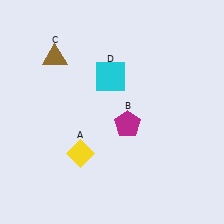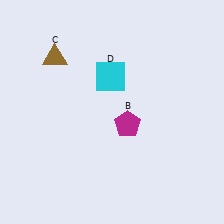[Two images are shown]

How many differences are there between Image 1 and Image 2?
There is 1 difference between the two images.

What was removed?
The yellow diamond (A) was removed in Image 2.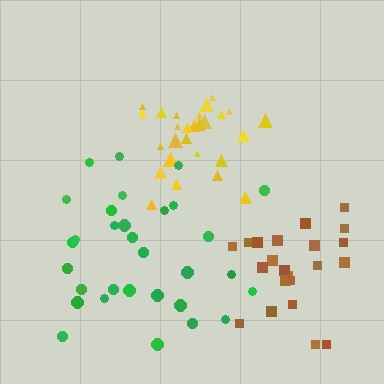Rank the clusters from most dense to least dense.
yellow, brown, green.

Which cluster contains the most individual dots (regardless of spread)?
Green (31).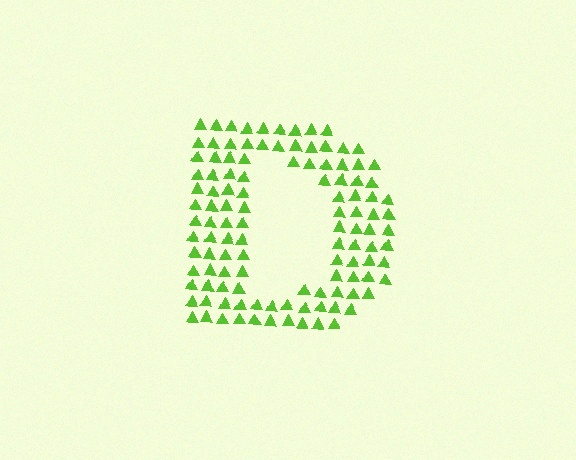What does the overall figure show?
The overall figure shows the letter D.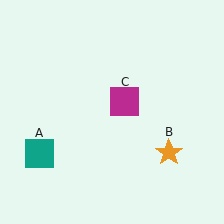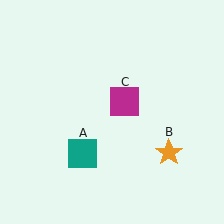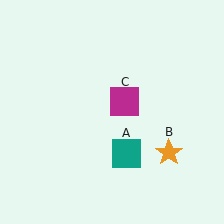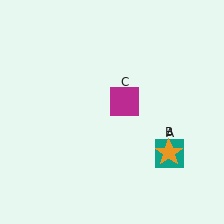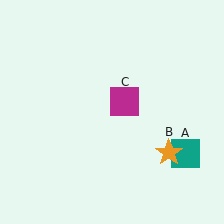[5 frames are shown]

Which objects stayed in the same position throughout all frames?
Orange star (object B) and magenta square (object C) remained stationary.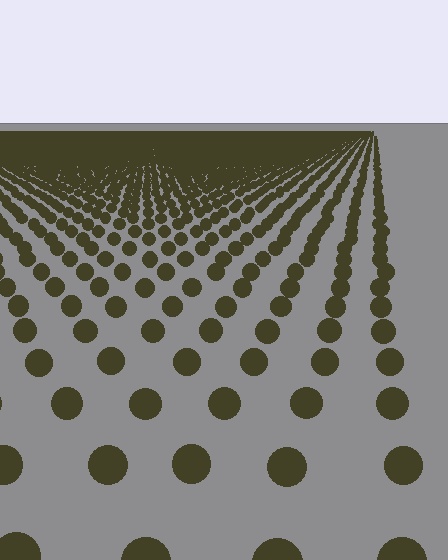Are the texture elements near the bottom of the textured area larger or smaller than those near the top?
Larger. Near the bottom, elements are closer to the viewer and appear at a bigger on-screen size.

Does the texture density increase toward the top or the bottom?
Density increases toward the top.